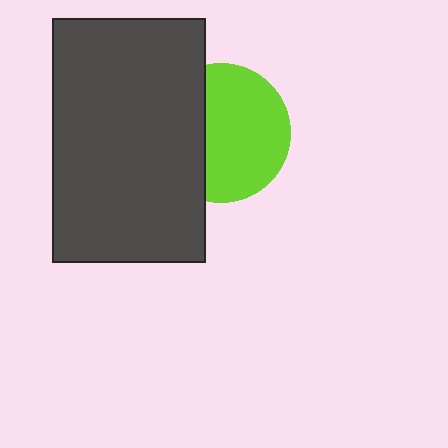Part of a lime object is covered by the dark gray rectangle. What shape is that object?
It is a circle.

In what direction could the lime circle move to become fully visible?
The lime circle could move right. That would shift it out from behind the dark gray rectangle entirely.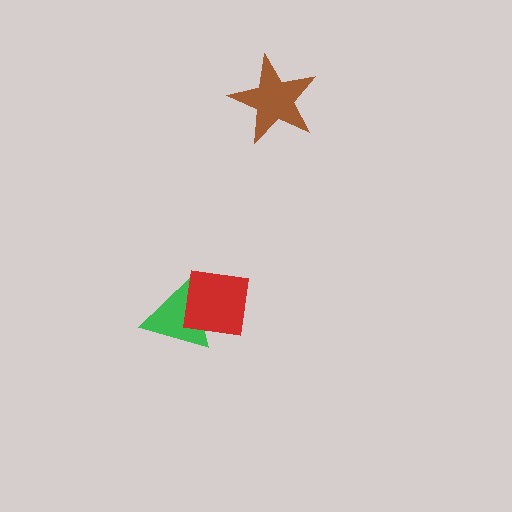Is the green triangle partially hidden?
Yes, it is partially covered by another shape.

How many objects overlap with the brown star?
0 objects overlap with the brown star.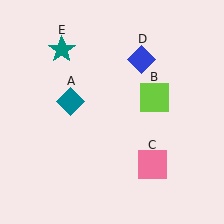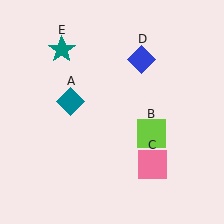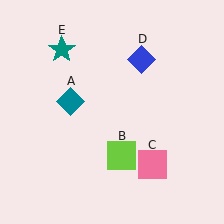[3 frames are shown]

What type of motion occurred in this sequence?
The lime square (object B) rotated clockwise around the center of the scene.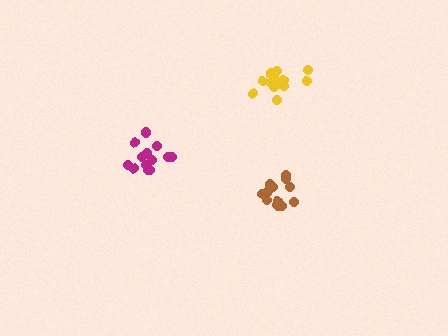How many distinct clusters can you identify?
There are 3 distinct clusters.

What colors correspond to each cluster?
The clusters are colored: brown, magenta, yellow.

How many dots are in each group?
Group 1: 15 dots, Group 2: 13 dots, Group 3: 14 dots (42 total).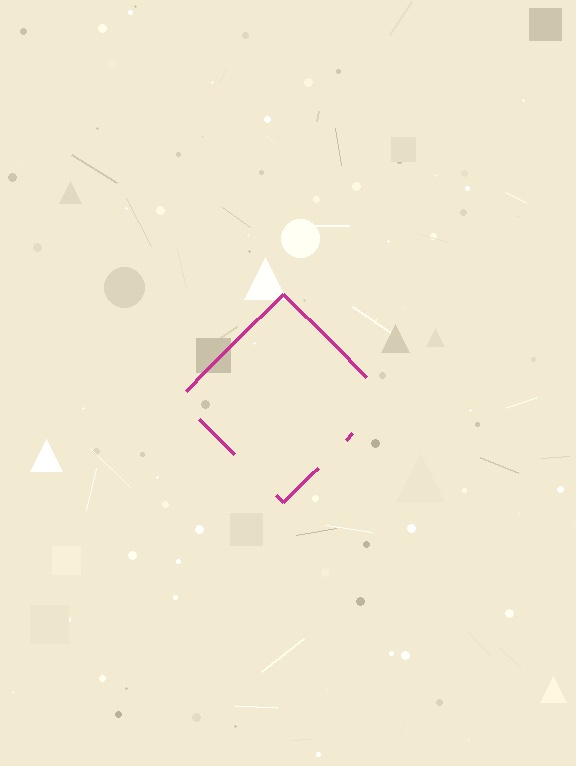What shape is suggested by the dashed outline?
The dashed outline suggests a diamond.